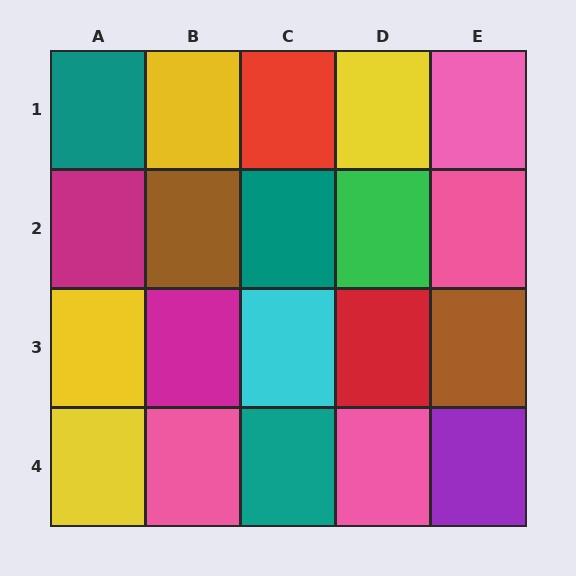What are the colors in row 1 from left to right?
Teal, yellow, red, yellow, pink.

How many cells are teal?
3 cells are teal.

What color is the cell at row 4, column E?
Purple.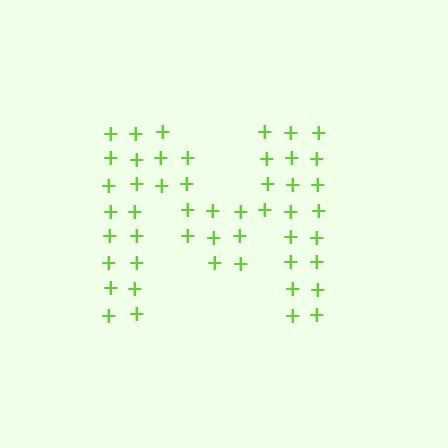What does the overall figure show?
The overall figure shows the letter M.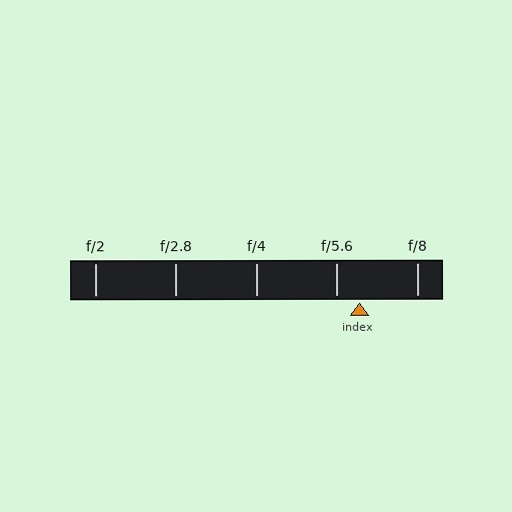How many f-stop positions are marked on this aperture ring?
There are 5 f-stop positions marked.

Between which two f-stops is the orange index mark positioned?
The index mark is between f/5.6 and f/8.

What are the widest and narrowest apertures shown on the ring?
The widest aperture shown is f/2 and the narrowest is f/8.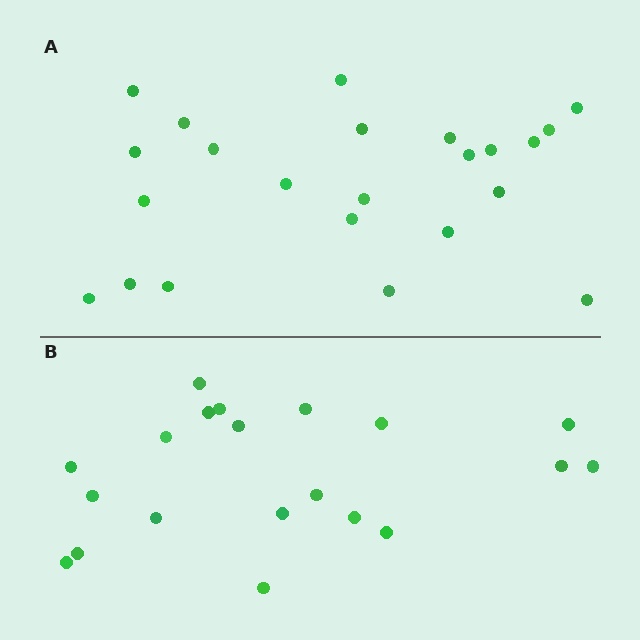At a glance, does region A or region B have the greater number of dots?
Region A (the top region) has more dots.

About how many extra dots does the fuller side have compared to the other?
Region A has just a few more — roughly 2 or 3 more dots than region B.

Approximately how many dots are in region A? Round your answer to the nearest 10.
About 20 dots. (The exact count is 23, which rounds to 20.)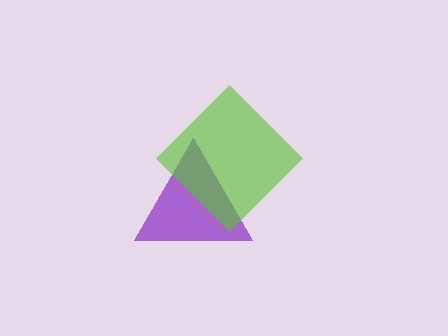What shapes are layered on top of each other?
The layered shapes are: a purple triangle, a lime diamond.